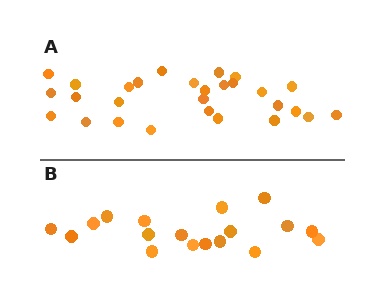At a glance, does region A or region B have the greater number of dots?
Region A (the top region) has more dots.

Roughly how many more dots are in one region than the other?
Region A has roughly 10 or so more dots than region B.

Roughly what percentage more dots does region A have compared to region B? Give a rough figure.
About 55% more.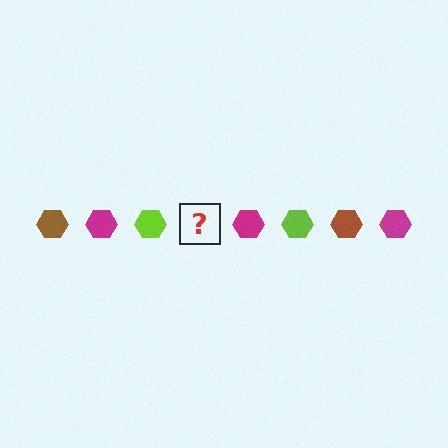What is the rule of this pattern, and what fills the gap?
The rule is that the pattern cycles through brown, magenta, lime hexagons. The gap should be filled with a brown hexagon.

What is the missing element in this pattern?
The missing element is a brown hexagon.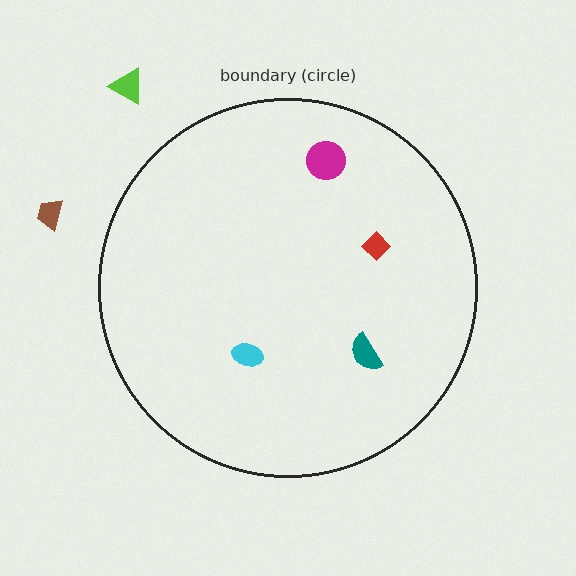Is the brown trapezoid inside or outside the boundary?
Outside.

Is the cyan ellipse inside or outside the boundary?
Inside.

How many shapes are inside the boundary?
4 inside, 2 outside.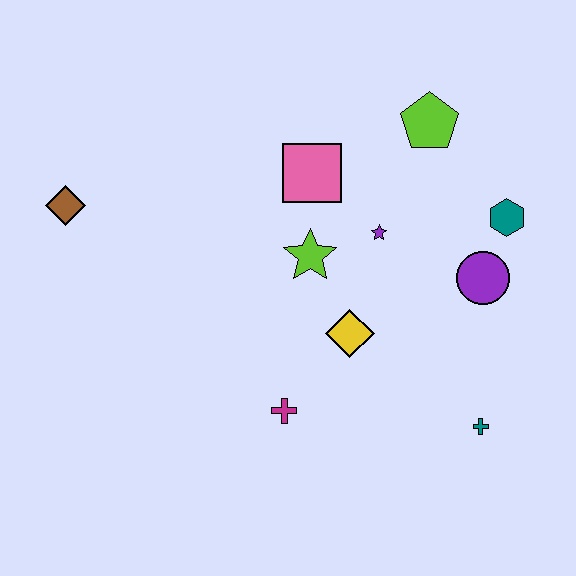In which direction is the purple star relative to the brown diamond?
The purple star is to the right of the brown diamond.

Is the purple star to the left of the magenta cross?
No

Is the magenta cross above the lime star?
No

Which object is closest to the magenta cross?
The yellow diamond is closest to the magenta cross.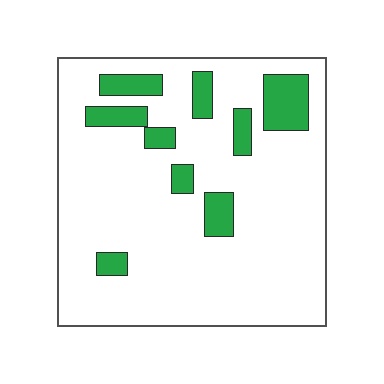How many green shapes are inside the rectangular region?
9.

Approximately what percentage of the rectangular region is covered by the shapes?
Approximately 15%.